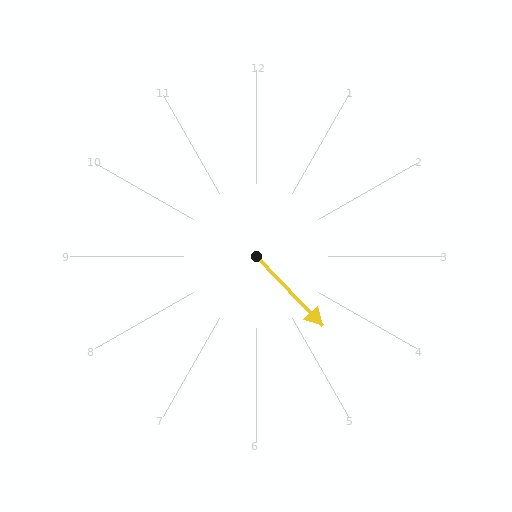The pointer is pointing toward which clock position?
Roughly 5 o'clock.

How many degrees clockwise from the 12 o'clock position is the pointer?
Approximately 136 degrees.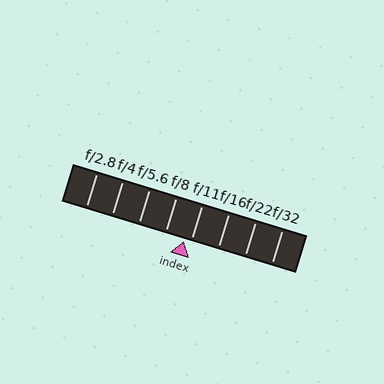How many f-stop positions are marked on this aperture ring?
There are 8 f-stop positions marked.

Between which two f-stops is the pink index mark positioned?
The index mark is between f/8 and f/11.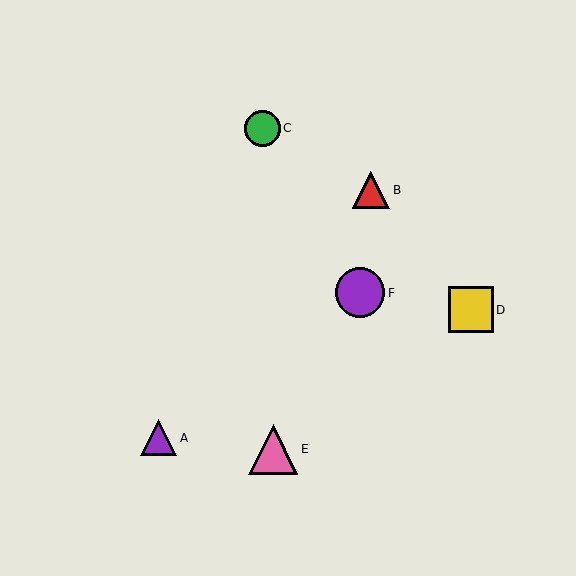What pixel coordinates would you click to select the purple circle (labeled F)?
Click at (360, 293) to select the purple circle F.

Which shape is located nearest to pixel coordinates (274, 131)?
The green circle (labeled C) at (262, 128) is nearest to that location.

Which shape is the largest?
The purple circle (labeled F) is the largest.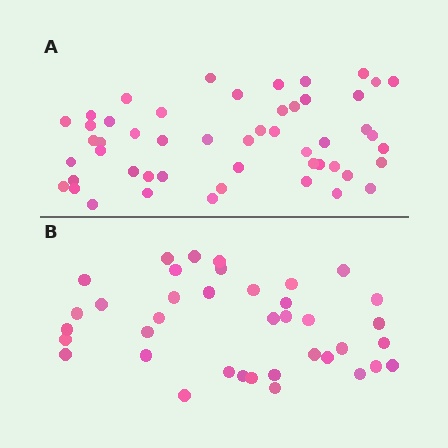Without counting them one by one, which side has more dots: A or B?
Region A (the top region) has more dots.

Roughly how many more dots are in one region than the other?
Region A has approximately 15 more dots than region B.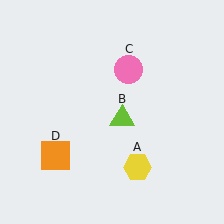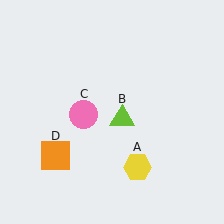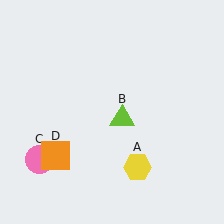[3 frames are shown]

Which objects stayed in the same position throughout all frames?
Yellow hexagon (object A) and lime triangle (object B) and orange square (object D) remained stationary.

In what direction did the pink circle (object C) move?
The pink circle (object C) moved down and to the left.